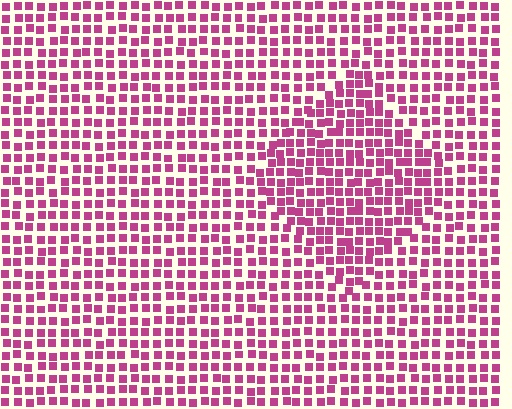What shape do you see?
I see a diamond.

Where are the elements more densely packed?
The elements are more densely packed inside the diamond boundary.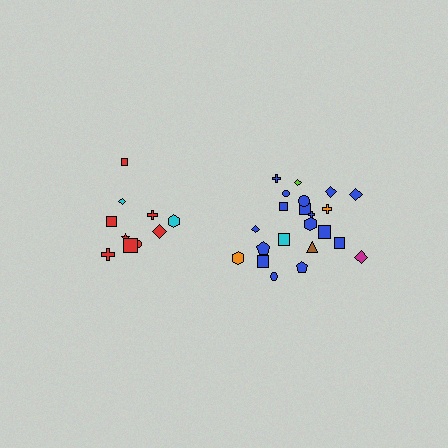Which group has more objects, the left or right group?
The right group.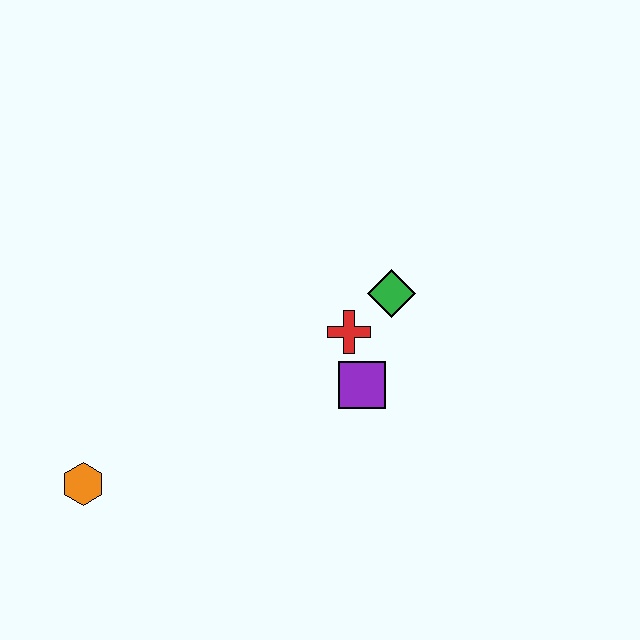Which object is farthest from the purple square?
The orange hexagon is farthest from the purple square.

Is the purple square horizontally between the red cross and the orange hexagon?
No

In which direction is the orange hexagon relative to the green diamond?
The orange hexagon is to the left of the green diamond.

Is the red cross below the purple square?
No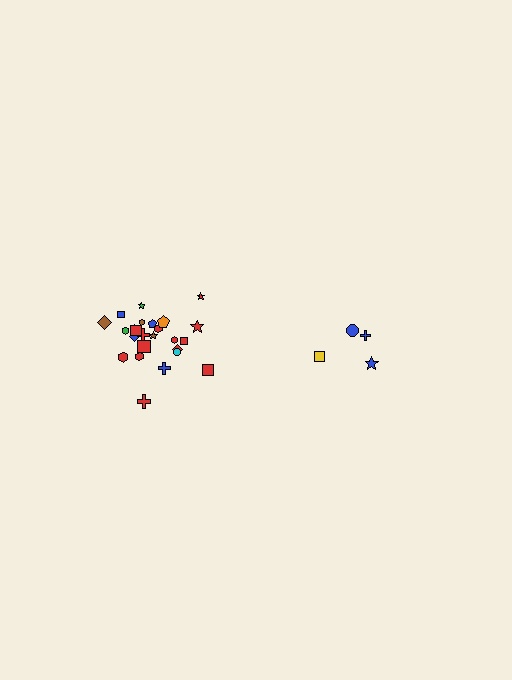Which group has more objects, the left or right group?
The left group.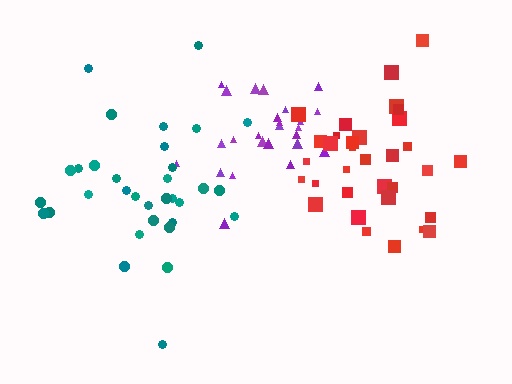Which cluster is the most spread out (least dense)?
Teal.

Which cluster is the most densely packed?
Red.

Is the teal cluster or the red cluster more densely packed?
Red.